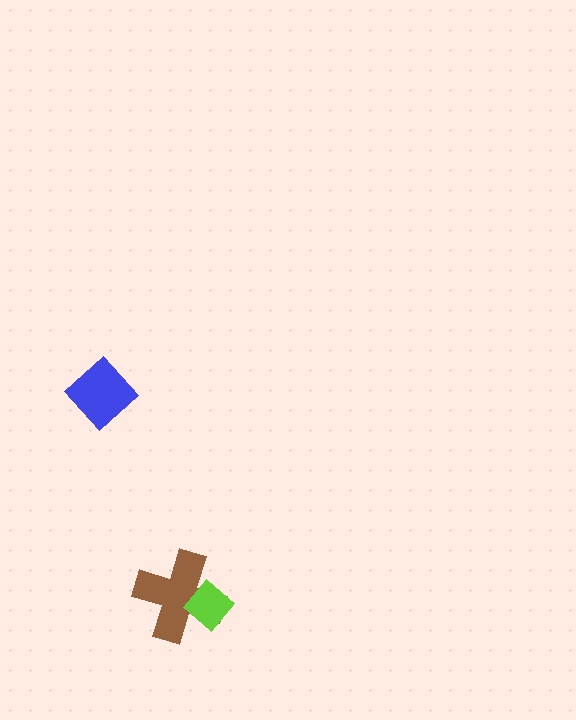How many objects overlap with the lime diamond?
1 object overlaps with the lime diamond.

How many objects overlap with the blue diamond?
0 objects overlap with the blue diamond.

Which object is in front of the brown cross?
The lime diamond is in front of the brown cross.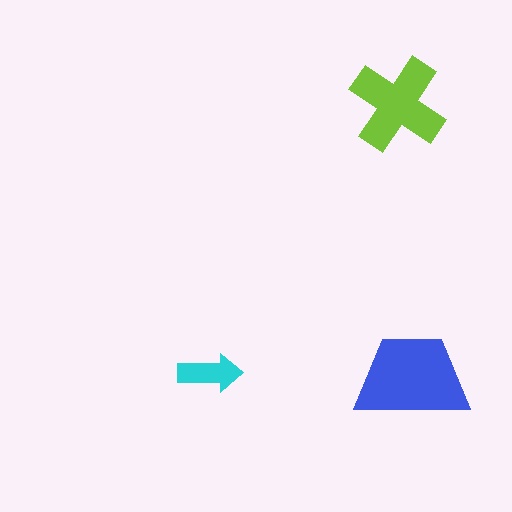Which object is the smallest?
The cyan arrow.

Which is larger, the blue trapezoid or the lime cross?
The blue trapezoid.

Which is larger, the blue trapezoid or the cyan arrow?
The blue trapezoid.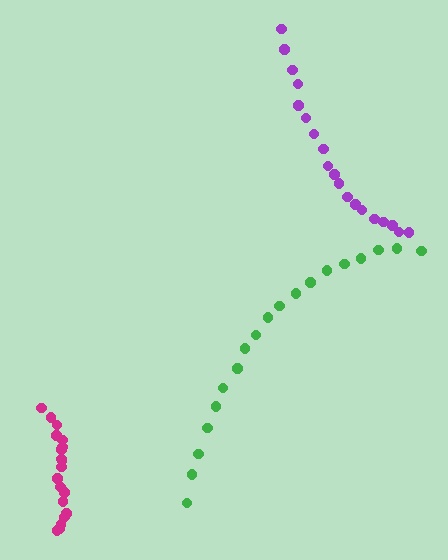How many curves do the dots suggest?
There are 3 distinct paths.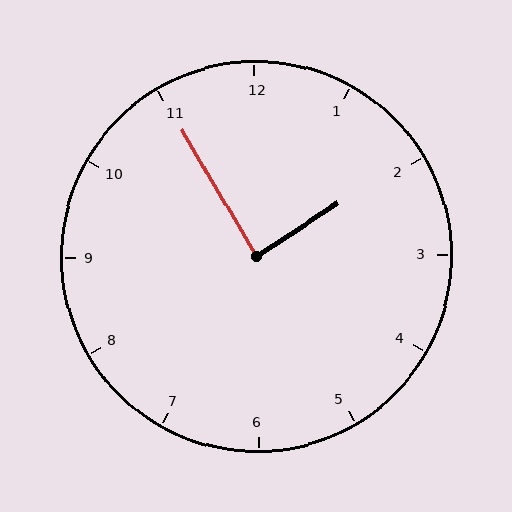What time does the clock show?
1:55.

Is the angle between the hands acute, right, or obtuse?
It is right.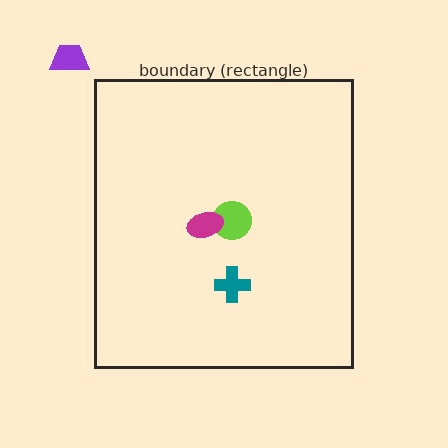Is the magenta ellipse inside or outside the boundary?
Inside.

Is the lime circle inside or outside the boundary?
Inside.